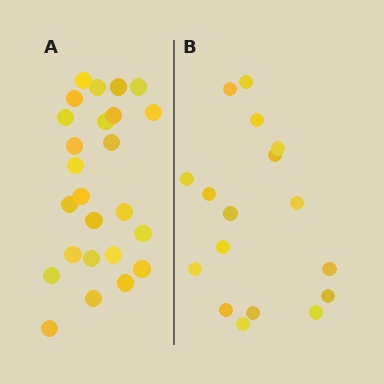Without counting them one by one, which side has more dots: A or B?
Region A (the left region) has more dots.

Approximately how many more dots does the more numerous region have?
Region A has roughly 8 or so more dots than region B.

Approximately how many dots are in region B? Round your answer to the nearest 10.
About 20 dots. (The exact count is 17, which rounds to 20.)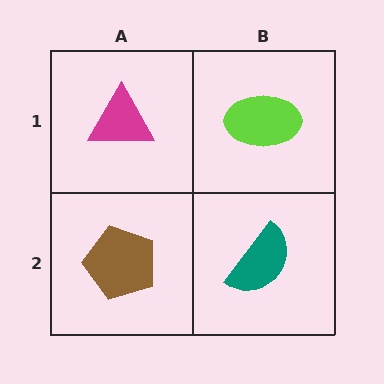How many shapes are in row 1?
2 shapes.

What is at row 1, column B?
A lime ellipse.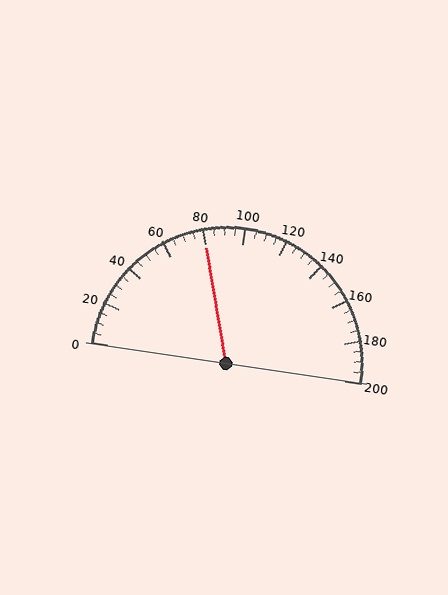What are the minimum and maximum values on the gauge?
The gauge ranges from 0 to 200.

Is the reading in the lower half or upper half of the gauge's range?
The reading is in the lower half of the range (0 to 200).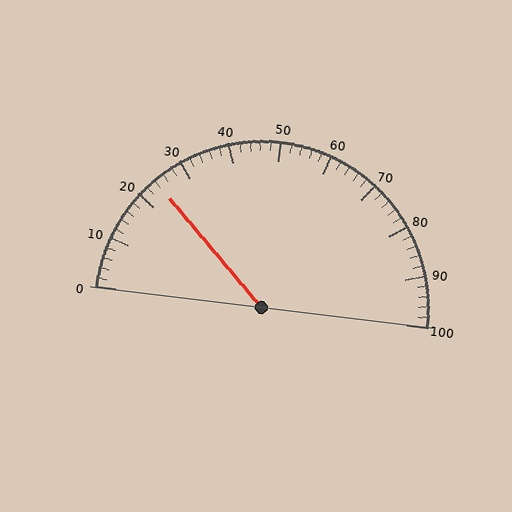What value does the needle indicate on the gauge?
The needle indicates approximately 24.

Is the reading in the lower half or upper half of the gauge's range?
The reading is in the lower half of the range (0 to 100).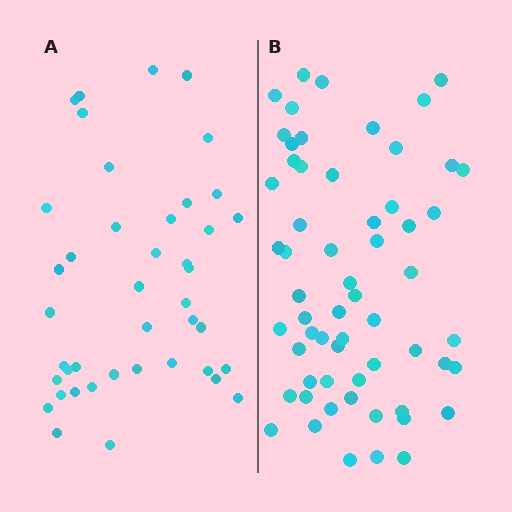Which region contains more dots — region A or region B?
Region B (the right region) has more dots.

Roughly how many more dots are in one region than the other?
Region B has approximately 20 more dots than region A.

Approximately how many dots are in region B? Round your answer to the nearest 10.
About 60 dots.